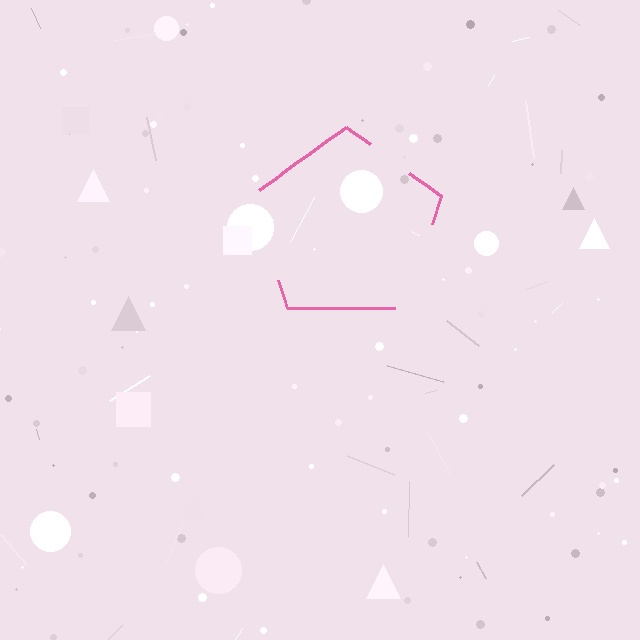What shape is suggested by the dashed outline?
The dashed outline suggests a pentagon.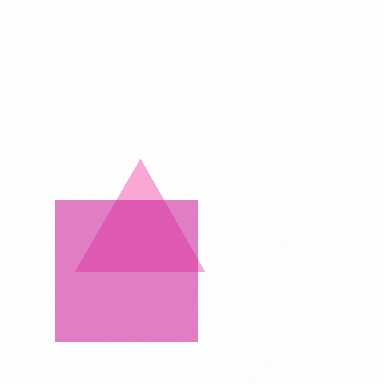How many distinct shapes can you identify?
There are 2 distinct shapes: a pink triangle, a magenta square.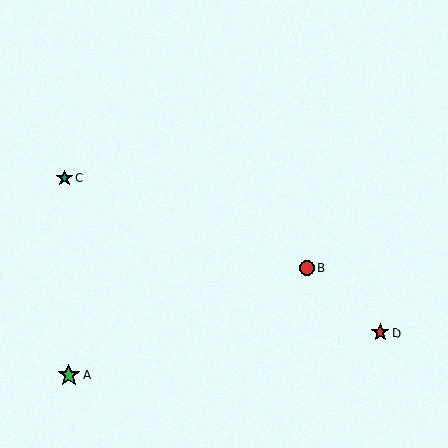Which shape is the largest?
The green star (labeled A) is the largest.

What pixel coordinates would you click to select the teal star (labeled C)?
Click at (65, 178) to select the teal star C.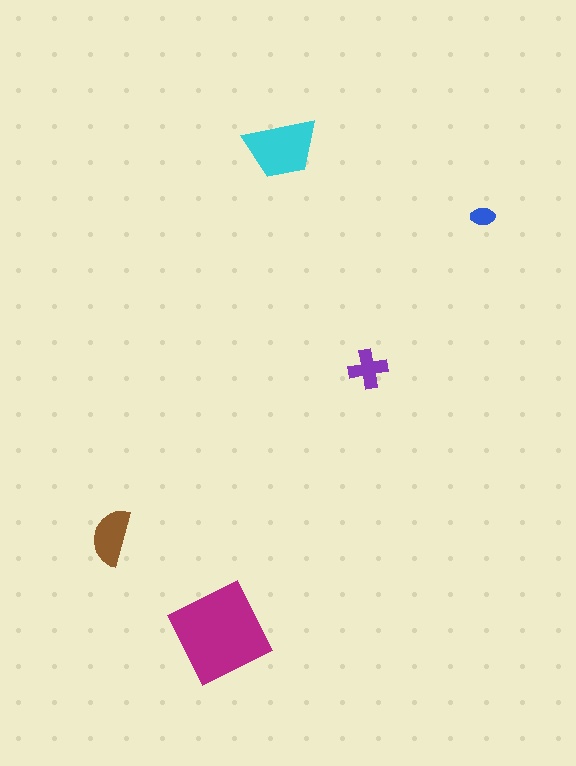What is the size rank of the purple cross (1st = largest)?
4th.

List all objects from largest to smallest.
The magenta square, the cyan trapezoid, the brown semicircle, the purple cross, the blue ellipse.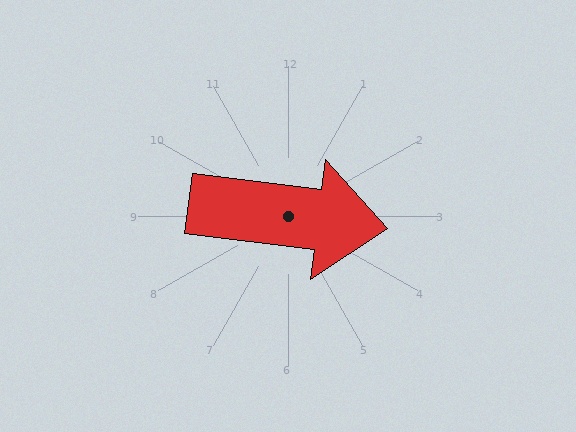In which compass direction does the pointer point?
East.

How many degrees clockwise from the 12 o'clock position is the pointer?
Approximately 97 degrees.